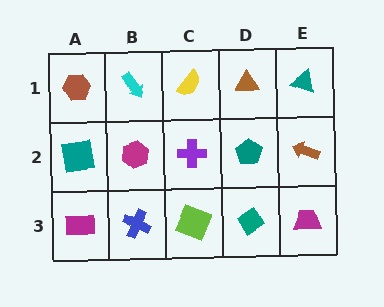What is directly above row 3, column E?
A brown arrow.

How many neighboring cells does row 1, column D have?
3.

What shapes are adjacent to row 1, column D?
A teal pentagon (row 2, column D), a yellow semicircle (row 1, column C), a teal triangle (row 1, column E).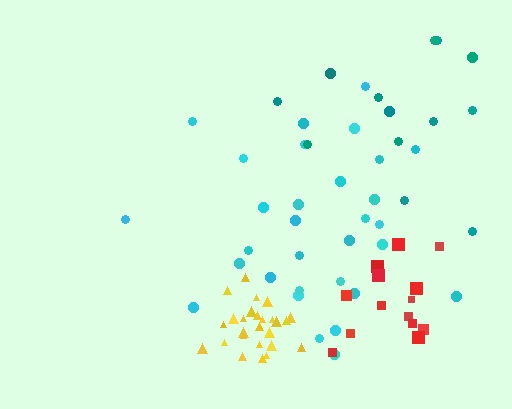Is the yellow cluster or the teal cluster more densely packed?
Yellow.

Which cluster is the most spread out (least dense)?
Teal.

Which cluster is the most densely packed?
Yellow.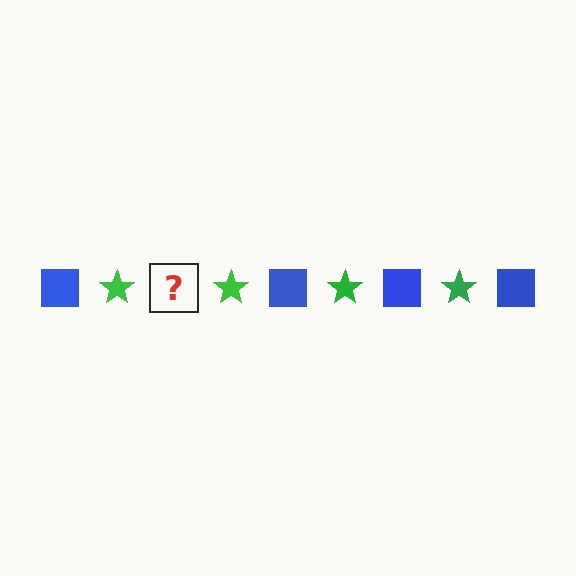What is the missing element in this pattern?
The missing element is a blue square.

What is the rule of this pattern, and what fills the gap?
The rule is that the pattern alternates between blue square and green star. The gap should be filled with a blue square.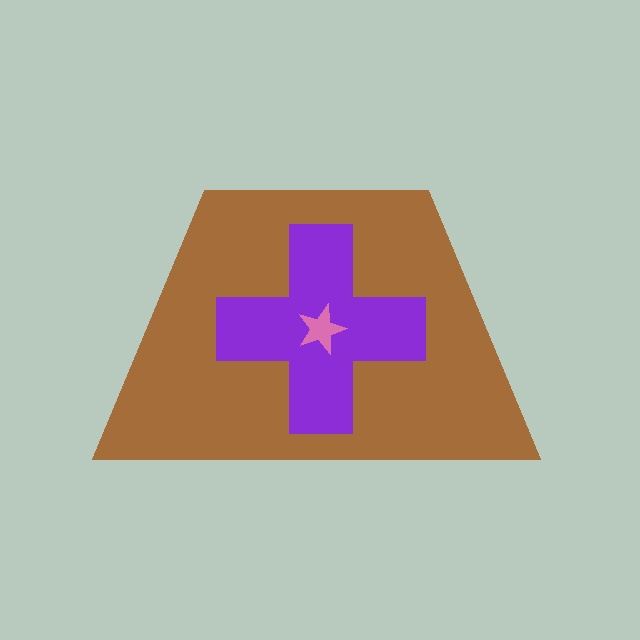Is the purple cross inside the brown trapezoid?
Yes.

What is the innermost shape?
The pink star.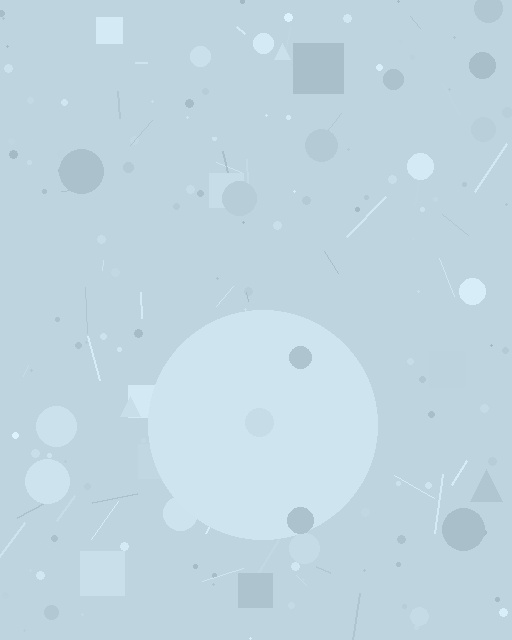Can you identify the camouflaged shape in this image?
The camouflaged shape is a circle.